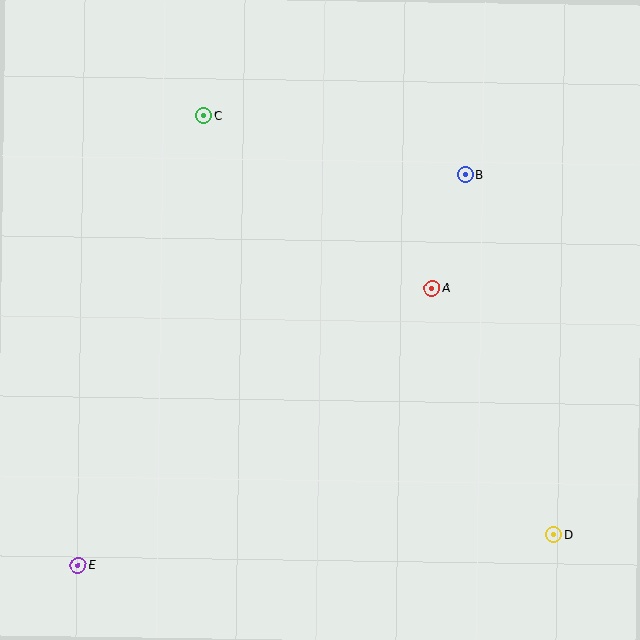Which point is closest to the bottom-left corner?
Point E is closest to the bottom-left corner.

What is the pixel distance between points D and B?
The distance between D and B is 371 pixels.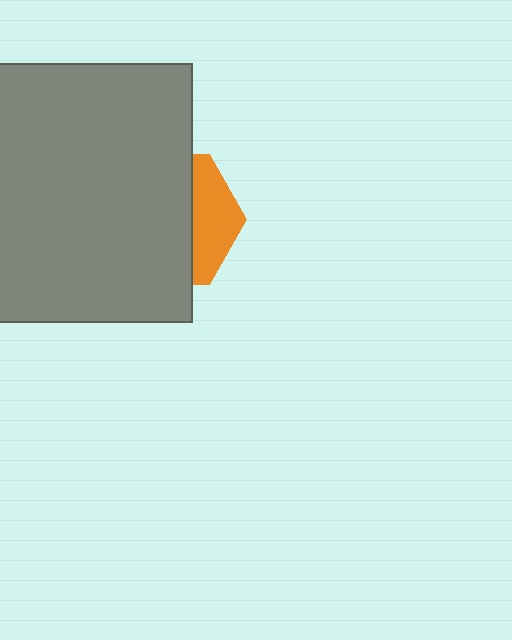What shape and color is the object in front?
The object in front is a gray square.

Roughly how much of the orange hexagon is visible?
A small part of it is visible (roughly 31%).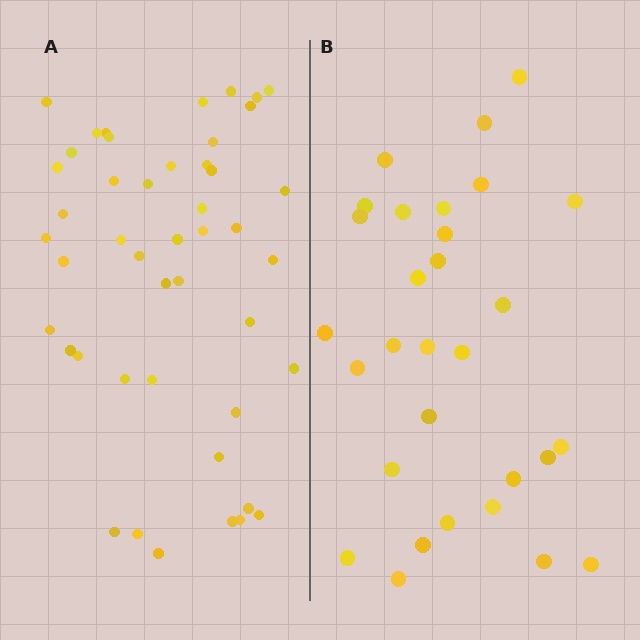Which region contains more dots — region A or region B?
Region A (the left region) has more dots.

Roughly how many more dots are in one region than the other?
Region A has approximately 15 more dots than region B.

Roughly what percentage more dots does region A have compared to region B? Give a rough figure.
About 55% more.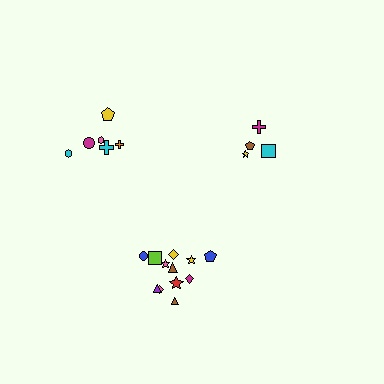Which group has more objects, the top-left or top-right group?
The top-left group.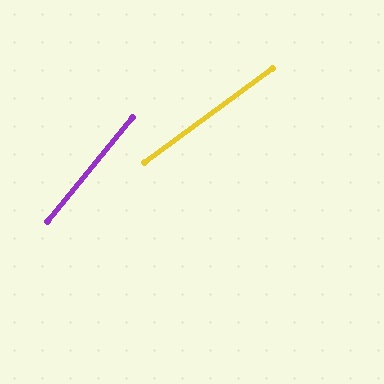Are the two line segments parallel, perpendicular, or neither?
Neither parallel nor perpendicular — they differ by about 15°.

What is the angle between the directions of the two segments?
Approximately 15 degrees.